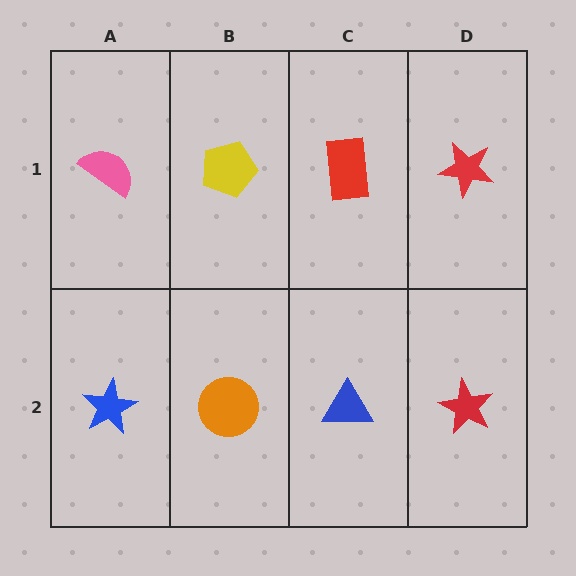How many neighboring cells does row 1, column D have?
2.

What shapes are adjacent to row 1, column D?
A red star (row 2, column D), a red rectangle (row 1, column C).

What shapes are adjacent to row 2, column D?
A red star (row 1, column D), a blue triangle (row 2, column C).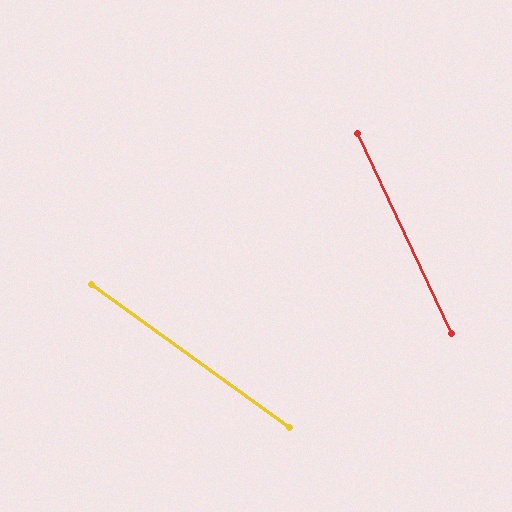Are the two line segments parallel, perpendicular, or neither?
Neither parallel nor perpendicular — they differ by about 29°.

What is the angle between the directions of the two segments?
Approximately 29 degrees.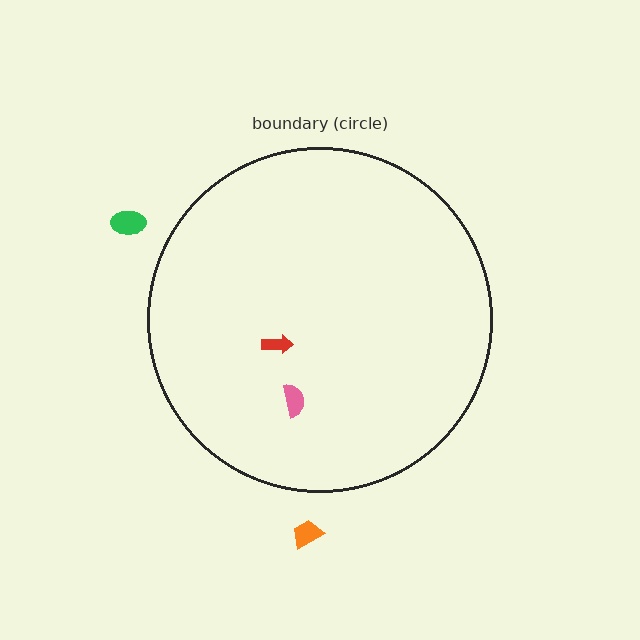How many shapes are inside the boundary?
2 inside, 2 outside.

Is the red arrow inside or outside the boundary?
Inside.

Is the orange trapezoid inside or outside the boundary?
Outside.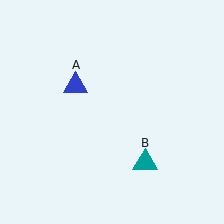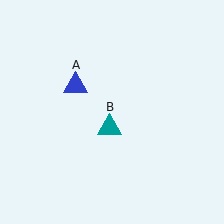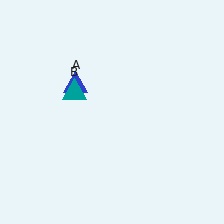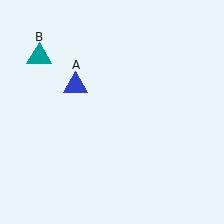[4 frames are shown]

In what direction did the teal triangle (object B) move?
The teal triangle (object B) moved up and to the left.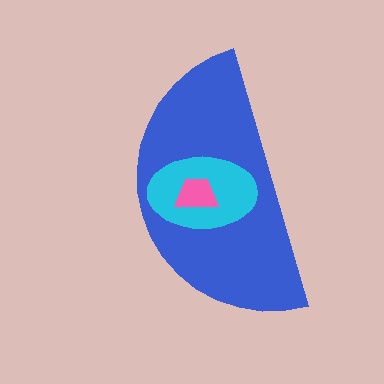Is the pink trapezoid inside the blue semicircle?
Yes.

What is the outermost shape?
The blue semicircle.